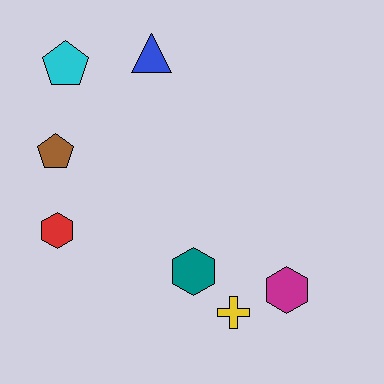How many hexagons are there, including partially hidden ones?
There are 3 hexagons.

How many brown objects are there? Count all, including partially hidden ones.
There is 1 brown object.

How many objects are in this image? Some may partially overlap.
There are 7 objects.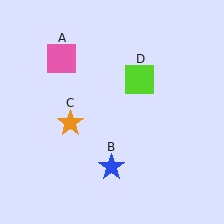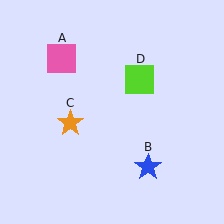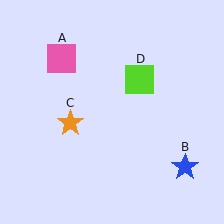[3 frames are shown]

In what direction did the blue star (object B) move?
The blue star (object B) moved right.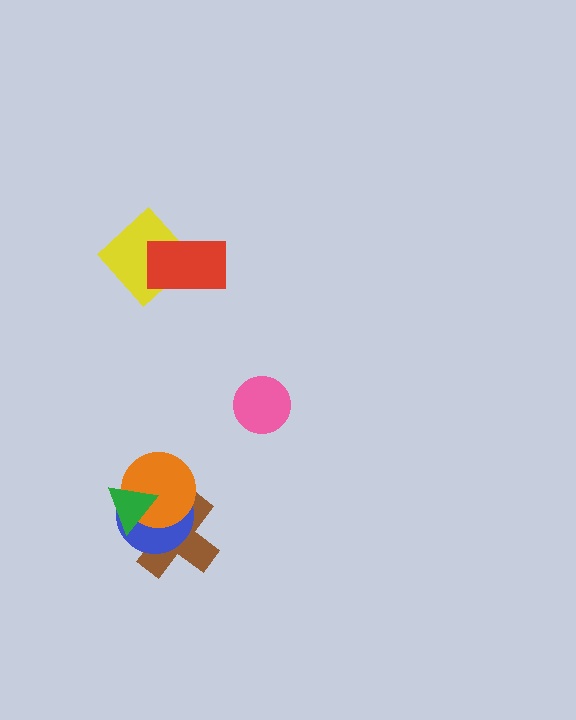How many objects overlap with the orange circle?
3 objects overlap with the orange circle.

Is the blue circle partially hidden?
Yes, it is partially covered by another shape.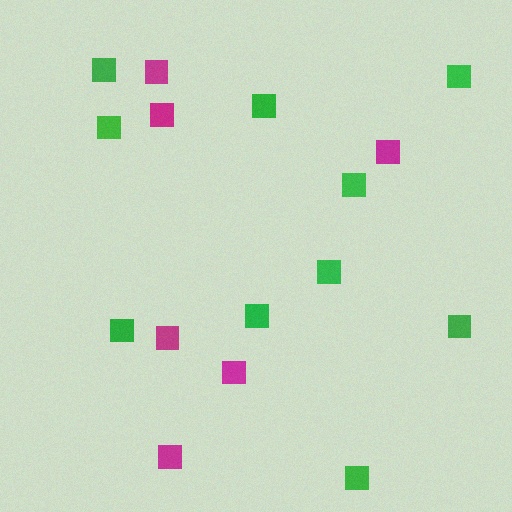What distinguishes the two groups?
There are 2 groups: one group of green squares (10) and one group of magenta squares (6).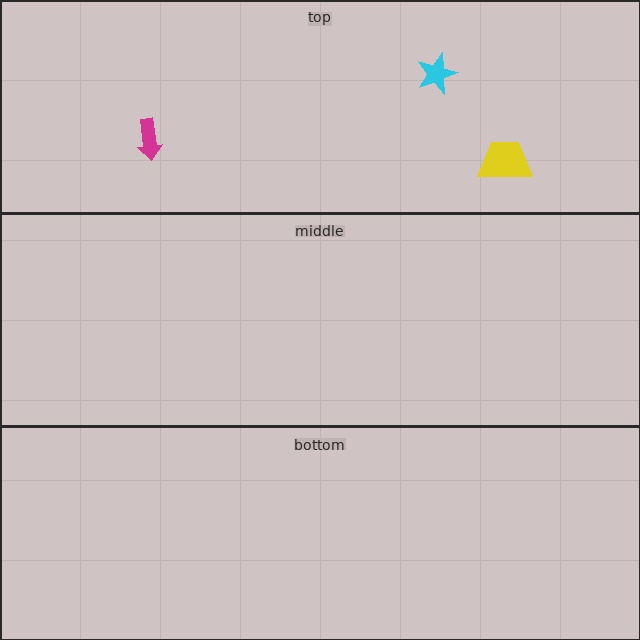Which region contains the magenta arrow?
The top region.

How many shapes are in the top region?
3.